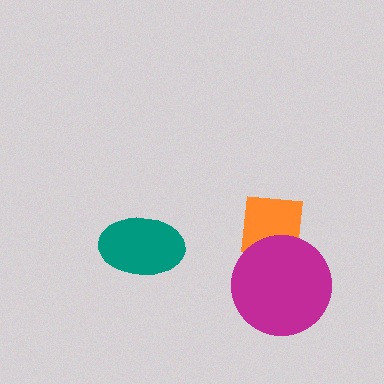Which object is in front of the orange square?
The magenta circle is in front of the orange square.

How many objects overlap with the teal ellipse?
0 objects overlap with the teal ellipse.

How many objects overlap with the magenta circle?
1 object overlaps with the magenta circle.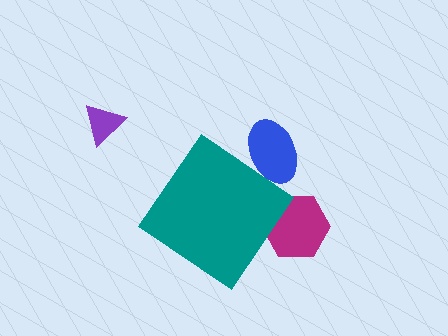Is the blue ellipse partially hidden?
Yes, the blue ellipse is partially hidden behind the teal diamond.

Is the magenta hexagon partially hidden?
Yes, the magenta hexagon is partially hidden behind the teal diamond.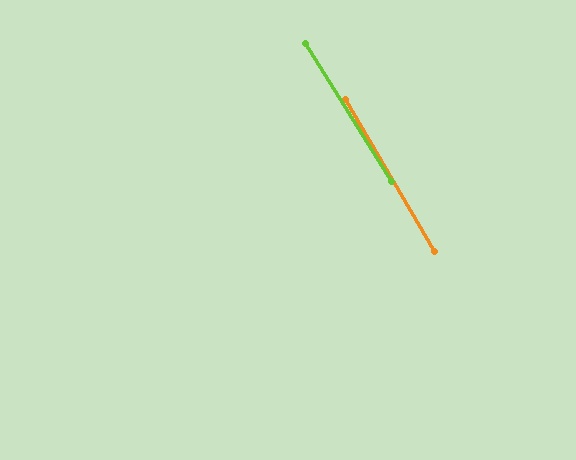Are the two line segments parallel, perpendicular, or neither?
Parallel — their directions differ by only 1.6°.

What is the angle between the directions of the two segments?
Approximately 2 degrees.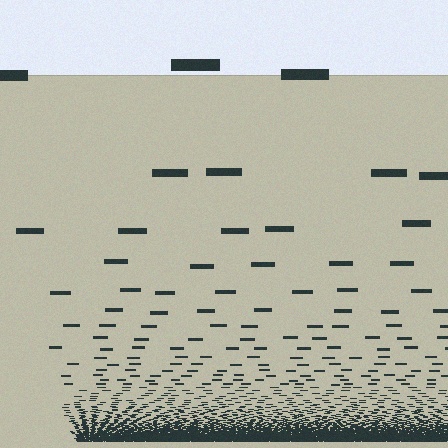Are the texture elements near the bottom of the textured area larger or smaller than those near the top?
Smaller. The gradient is inverted — elements near the bottom are smaller and denser.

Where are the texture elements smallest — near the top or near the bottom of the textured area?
Near the bottom.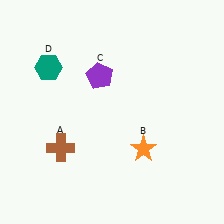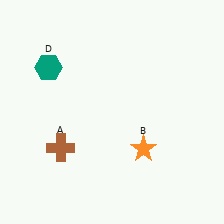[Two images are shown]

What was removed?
The purple pentagon (C) was removed in Image 2.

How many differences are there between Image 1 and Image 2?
There is 1 difference between the two images.